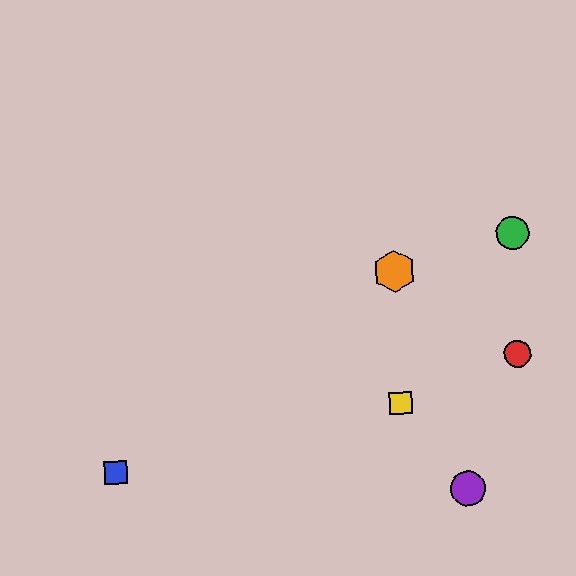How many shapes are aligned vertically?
2 shapes (the yellow square, the orange hexagon) are aligned vertically.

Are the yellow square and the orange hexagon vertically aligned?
Yes, both are at x≈401.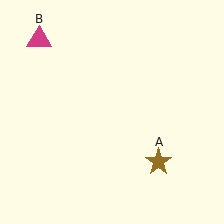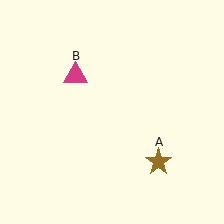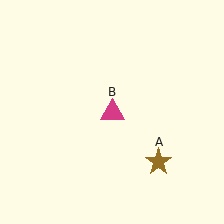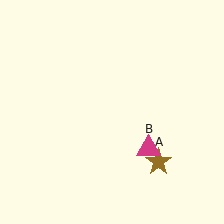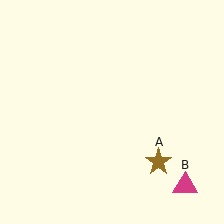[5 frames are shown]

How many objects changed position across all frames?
1 object changed position: magenta triangle (object B).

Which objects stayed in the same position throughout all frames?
Brown star (object A) remained stationary.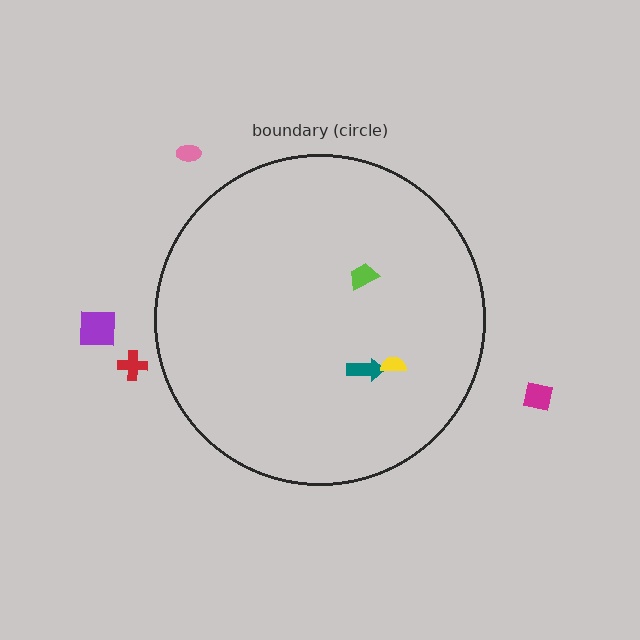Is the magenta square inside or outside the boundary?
Outside.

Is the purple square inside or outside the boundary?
Outside.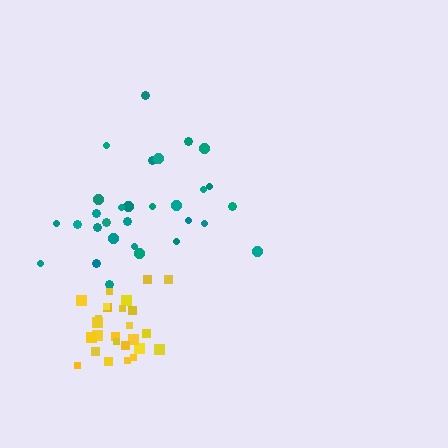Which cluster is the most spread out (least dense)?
Teal.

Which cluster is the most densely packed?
Yellow.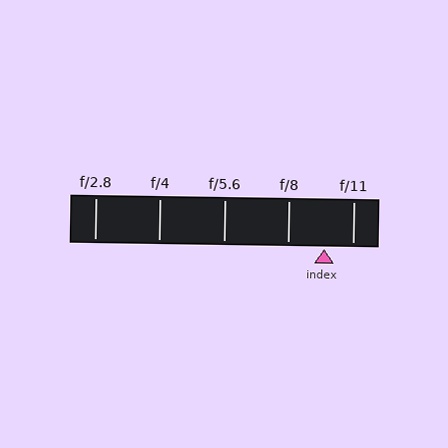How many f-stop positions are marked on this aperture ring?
There are 5 f-stop positions marked.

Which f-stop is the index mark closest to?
The index mark is closest to f/11.